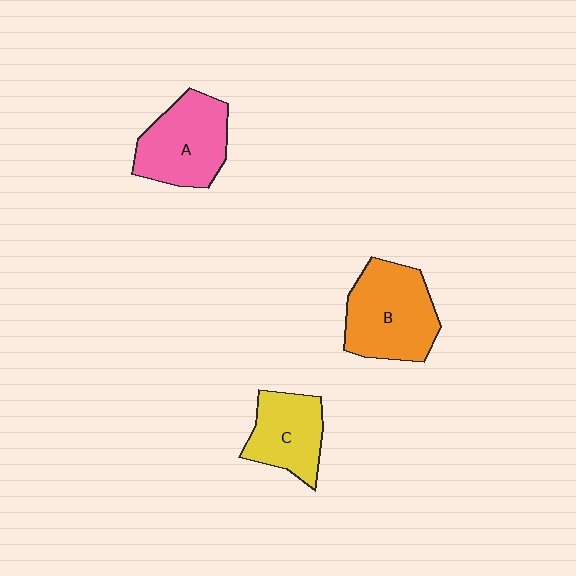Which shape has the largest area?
Shape B (orange).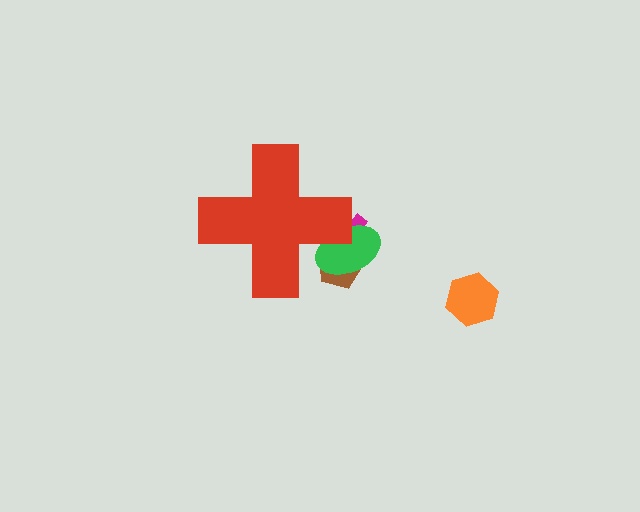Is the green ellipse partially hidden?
Yes, the green ellipse is partially hidden behind the red cross.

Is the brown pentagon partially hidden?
Yes, the brown pentagon is partially hidden behind the red cross.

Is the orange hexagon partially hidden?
No, the orange hexagon is fully visible.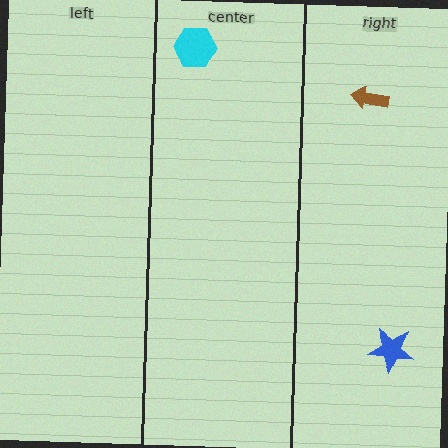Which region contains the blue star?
The right region.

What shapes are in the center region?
The cyan hexagon.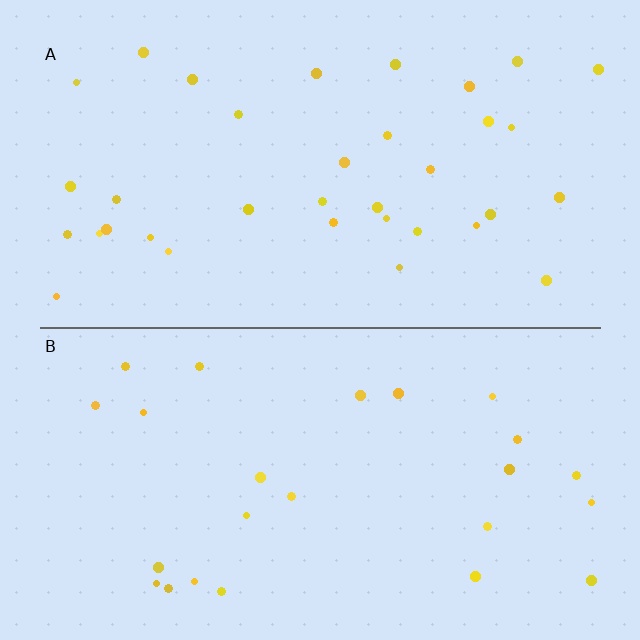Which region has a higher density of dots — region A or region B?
A (the top).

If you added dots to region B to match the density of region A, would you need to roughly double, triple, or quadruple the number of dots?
Approximately double.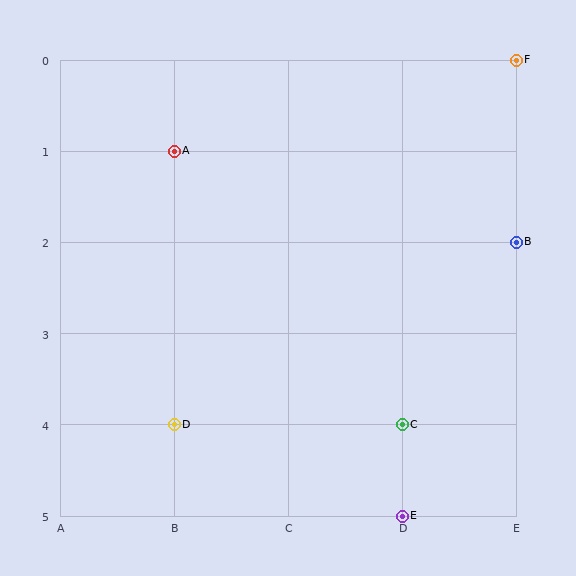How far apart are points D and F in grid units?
Points D and F are 3 columns and 4 rows apart (about 5.0 grid units diagonally).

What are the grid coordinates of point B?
Point B is at grid coordinates (E, 2).